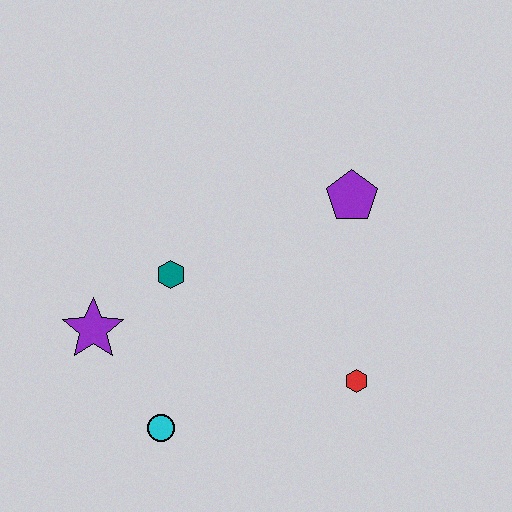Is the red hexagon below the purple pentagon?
Yes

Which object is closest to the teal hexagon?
The purple star is closest to the teal hexagon.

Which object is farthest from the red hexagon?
The purple star is farthest from the red hexagon.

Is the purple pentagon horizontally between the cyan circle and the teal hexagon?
No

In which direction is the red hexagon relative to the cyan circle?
The red hexagon is to the right of the cyan circle.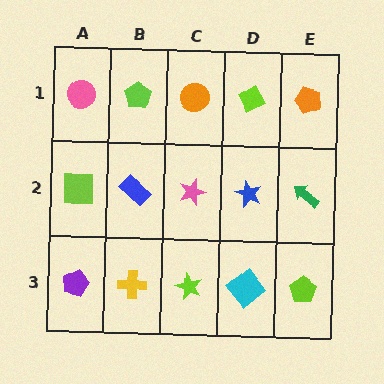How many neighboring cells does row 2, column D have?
4.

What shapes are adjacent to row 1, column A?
A lime square (row 2, column A), a lime pentagon (row 1, column B).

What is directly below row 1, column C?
A pink star.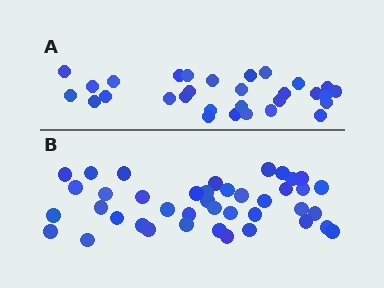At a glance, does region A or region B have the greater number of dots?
Region B (the bottom region) has more dots.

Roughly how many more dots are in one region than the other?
Region B has roughly 12 or so more dots than region A.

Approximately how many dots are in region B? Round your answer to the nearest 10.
About 40 dots. (The exact count is 41, which rounds to 40.)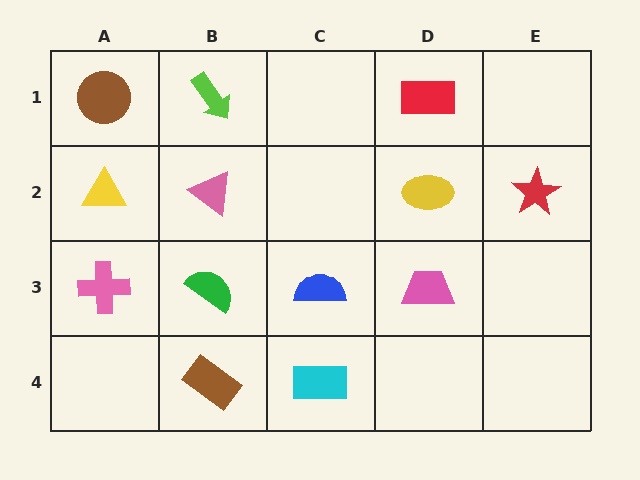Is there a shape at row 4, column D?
No, that cell is empty.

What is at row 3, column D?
A pink trapezoid.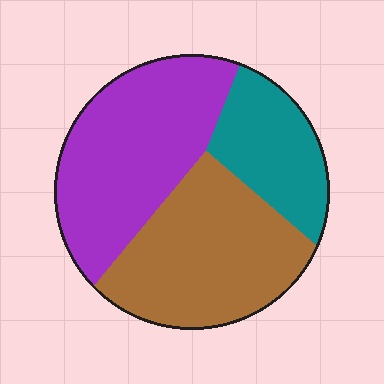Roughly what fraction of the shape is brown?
Brown takes up about three eighths (3/8) of the shape.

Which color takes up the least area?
Teal, at roughly 20%.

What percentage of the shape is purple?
Purple covers 40% of the shape.